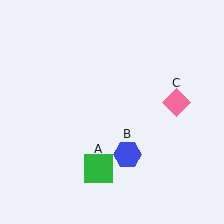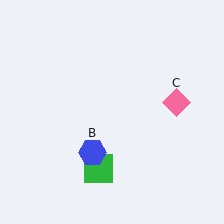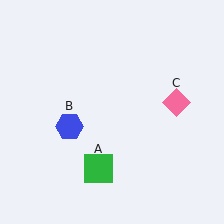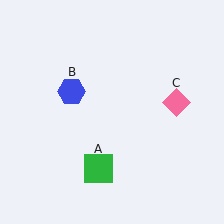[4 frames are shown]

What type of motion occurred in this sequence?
The blue hexagon (object B) rotated clockwise around the center of the scene.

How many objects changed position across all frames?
1 object changed position: blue hexagon (object B).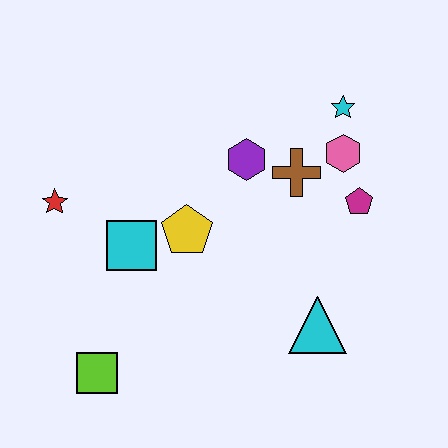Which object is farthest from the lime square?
The cyan star is farthest from the lime square.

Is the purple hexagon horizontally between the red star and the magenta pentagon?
Yes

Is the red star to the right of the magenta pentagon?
No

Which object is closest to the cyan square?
The yellow pentagon is closest to the cyan square.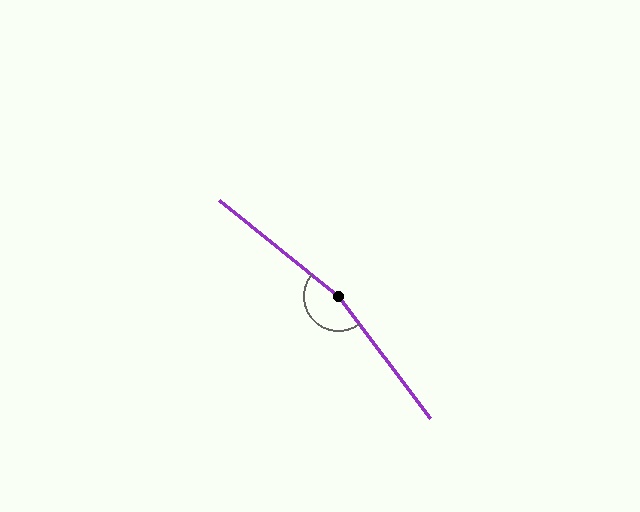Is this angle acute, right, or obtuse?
It is obtuse.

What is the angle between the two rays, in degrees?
Approximately 166 degrees.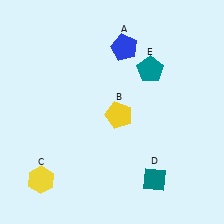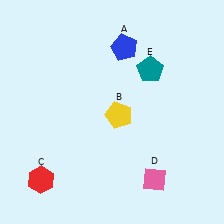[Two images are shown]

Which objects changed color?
C changed from yellow to red. D changed from teal to pink.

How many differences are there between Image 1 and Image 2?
There are 2 differences between the two images.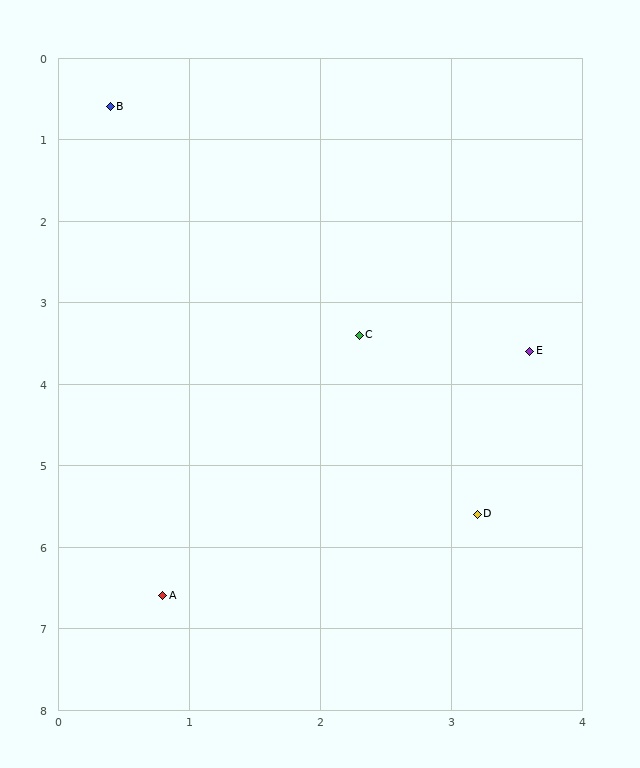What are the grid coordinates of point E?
Point E is at approximately (3.6, 3.6).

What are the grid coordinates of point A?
Point A is at approximately (0.8, 6.6).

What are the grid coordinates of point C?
Point C is at approximately (2.3, 3.4).